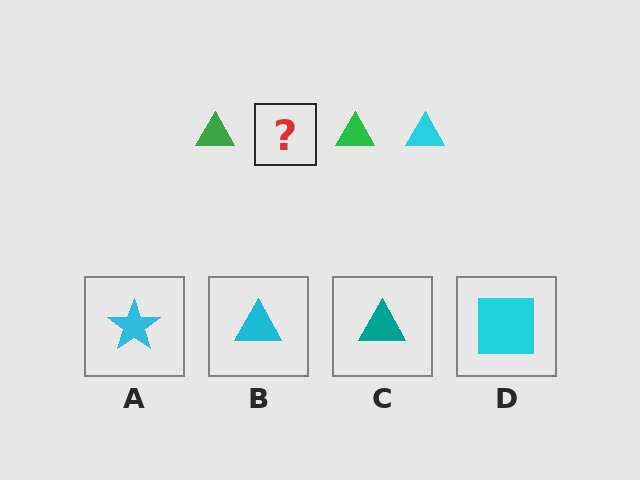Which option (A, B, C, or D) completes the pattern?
B.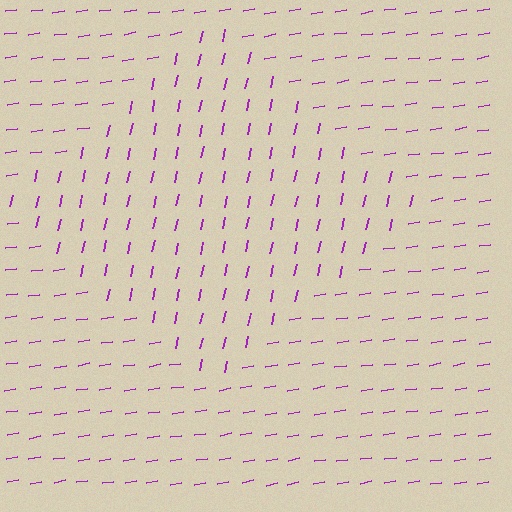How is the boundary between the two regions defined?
The boundary is defined purely by a change in line orientation (approximately 68 degrees difference). All lines are the same color and thickness.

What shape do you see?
I see a diamond.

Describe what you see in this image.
The image is filled with small purple line segments. A diamond region in the image has lines oriented differently from the surrounding lines, creating a visible texture boundary.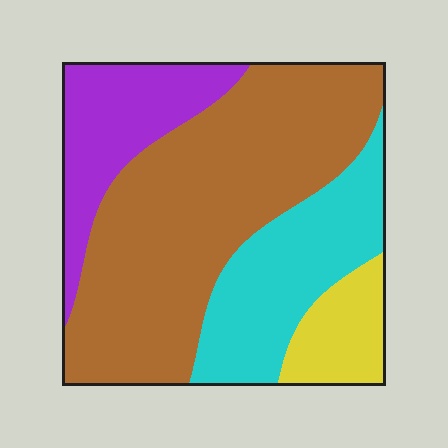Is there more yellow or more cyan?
Cyan.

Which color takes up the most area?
Brown, at roughly 50%.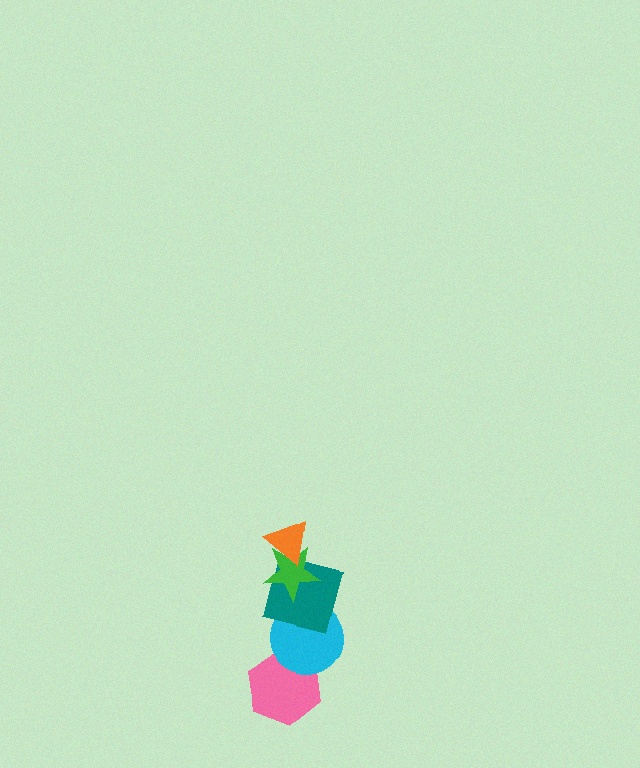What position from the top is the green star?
The green star is 2nd from the top.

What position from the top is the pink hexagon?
The pink hexagon is 5th from the top.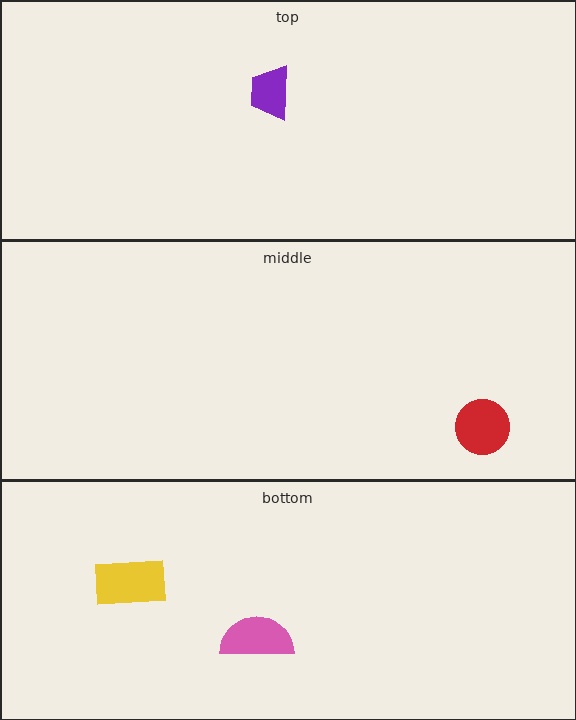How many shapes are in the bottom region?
2.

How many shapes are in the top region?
1.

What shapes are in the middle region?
The red circle.